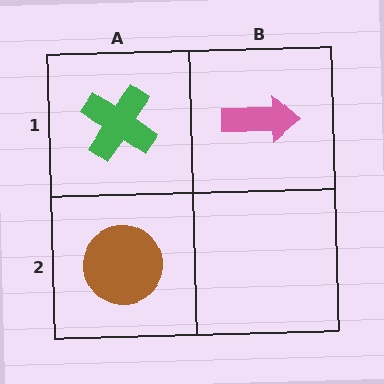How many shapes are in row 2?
1 shape.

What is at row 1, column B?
A pink arrow.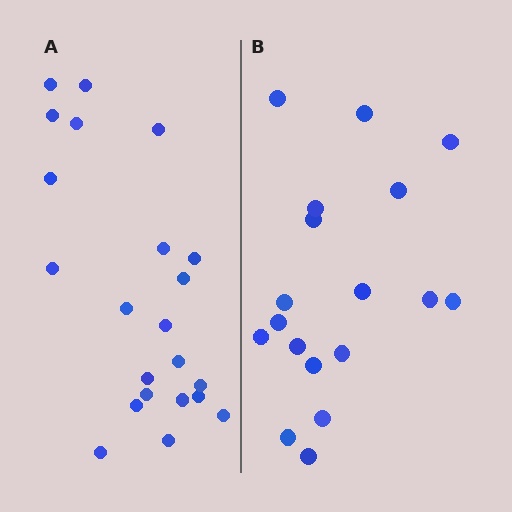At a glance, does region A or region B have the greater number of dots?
Region A (the left region) has more dots.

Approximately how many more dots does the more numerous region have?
Region A has about 4 more dots than region B.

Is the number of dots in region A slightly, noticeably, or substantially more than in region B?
Region A has only slightly more — the two regions are fairly close. The ratio is roughly 1.2 to 1.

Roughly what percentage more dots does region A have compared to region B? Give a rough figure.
About 20% more.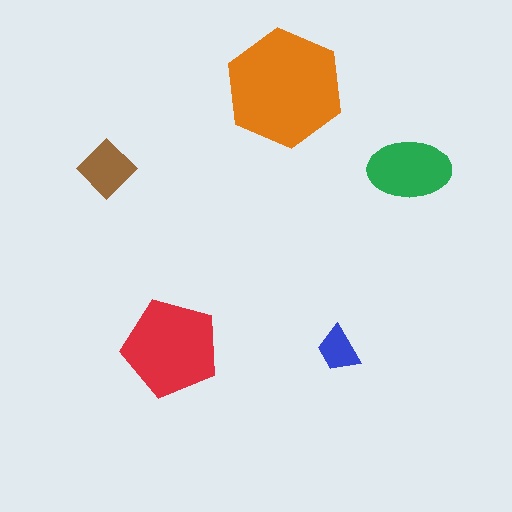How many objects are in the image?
There are 5 objects in the image.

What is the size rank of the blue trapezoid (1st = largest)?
5th.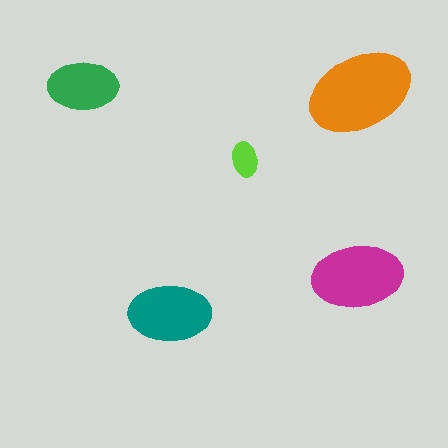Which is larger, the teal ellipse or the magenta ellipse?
The magenta one.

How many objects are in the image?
There are 5 objects in the image.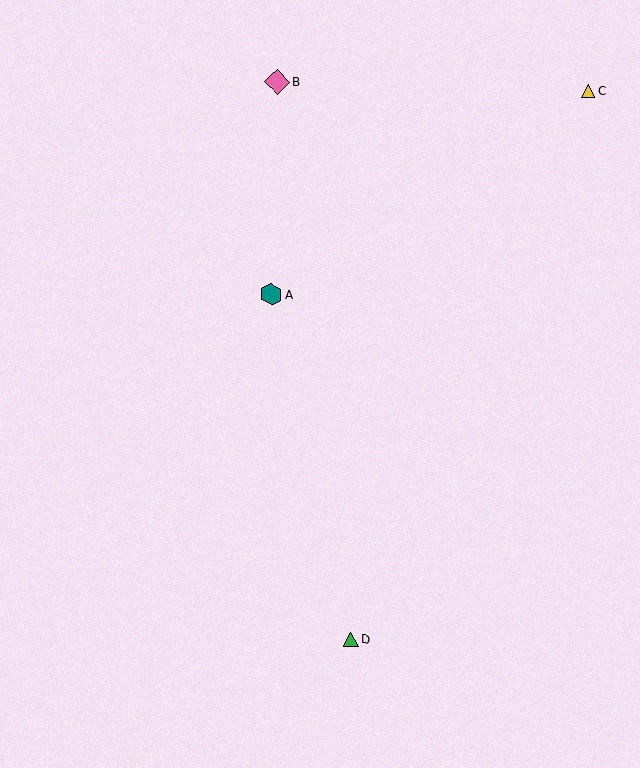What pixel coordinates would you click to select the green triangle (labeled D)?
Click at (351, 640) to select the green triangle D.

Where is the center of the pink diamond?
The center of the pink diamond is at (277, 82).